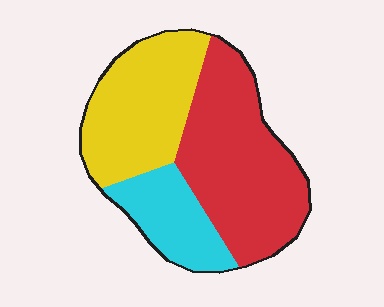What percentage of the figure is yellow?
Yellow covers 35% of the figure.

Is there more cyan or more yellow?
Yellow.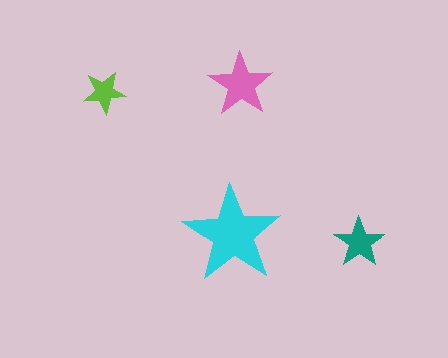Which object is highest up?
The pink star is topmost.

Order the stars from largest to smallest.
the cyan one, the pink one, the teal one, the lime one.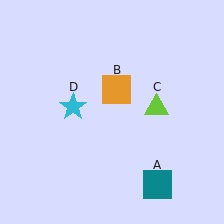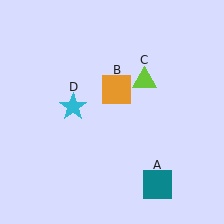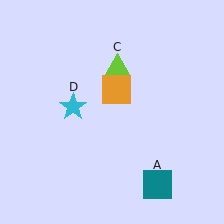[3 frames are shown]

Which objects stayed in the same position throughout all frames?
Teal square (object A) and orange square (object B) and cyan star (object D) remained stationary.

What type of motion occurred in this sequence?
The lime triangle (object C) rotated counterclockwise around the center of the scene.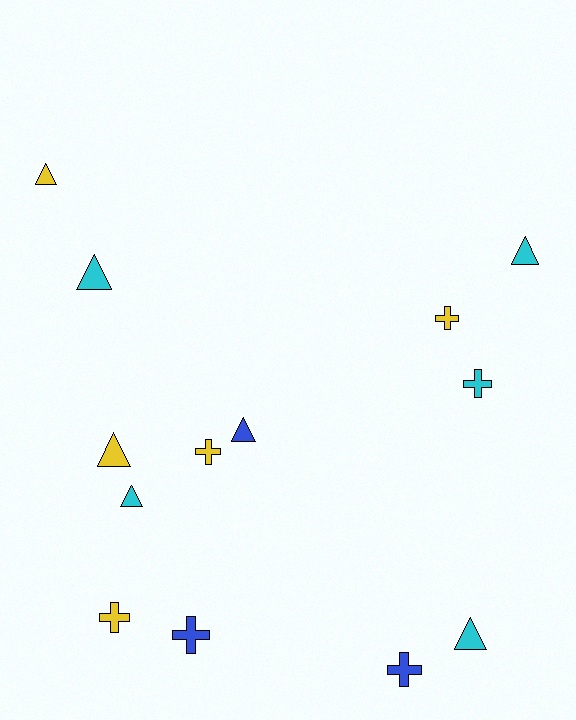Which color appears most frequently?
Cyan, with 5 objects.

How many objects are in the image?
There are 13 objects.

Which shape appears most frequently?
Triangle, with 7 objects.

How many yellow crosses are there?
There are 3 yellow crosses.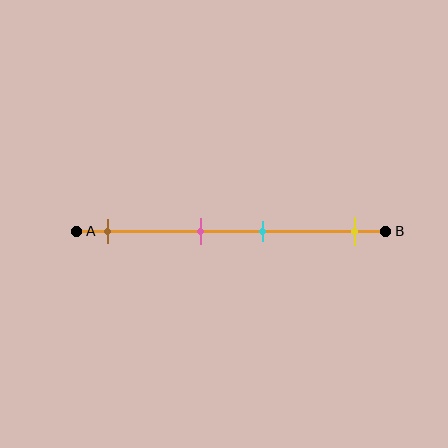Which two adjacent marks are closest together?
The pink and cyan marks are the closest adjacent pair.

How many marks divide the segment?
There are 4 marks dividing the segment.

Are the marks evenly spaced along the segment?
No, the marks are not evenly spaced.